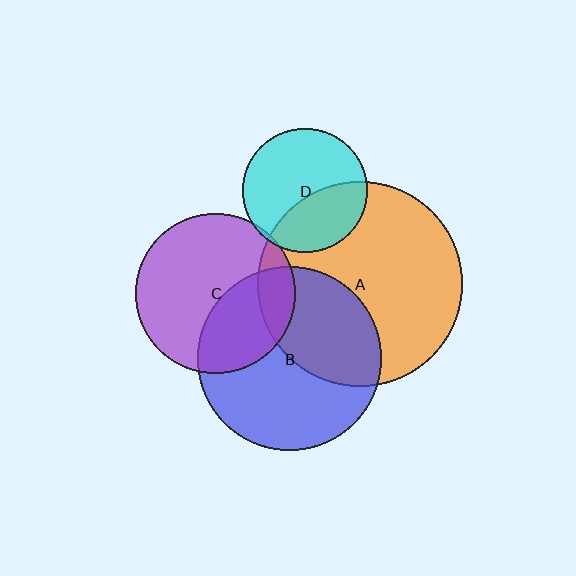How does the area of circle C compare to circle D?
Approximately 1.7 times.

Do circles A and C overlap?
Yes.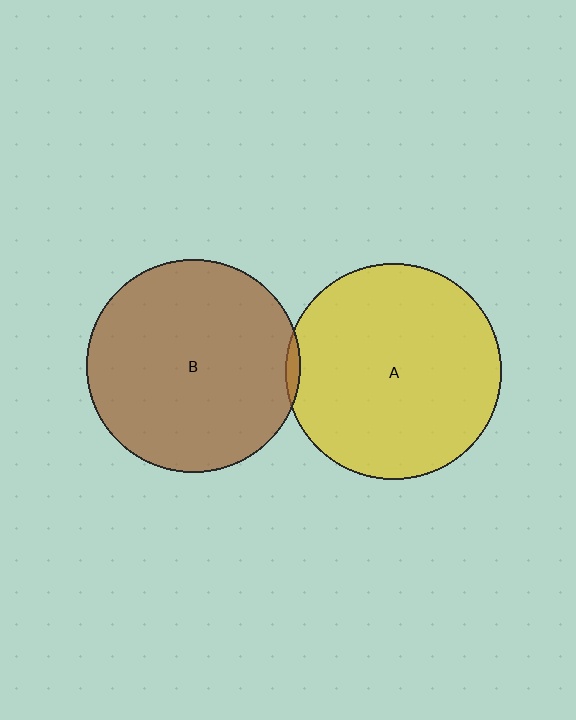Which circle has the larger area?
Circle A (yellow).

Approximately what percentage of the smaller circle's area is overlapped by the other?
Approximately 5%.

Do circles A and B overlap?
Yes.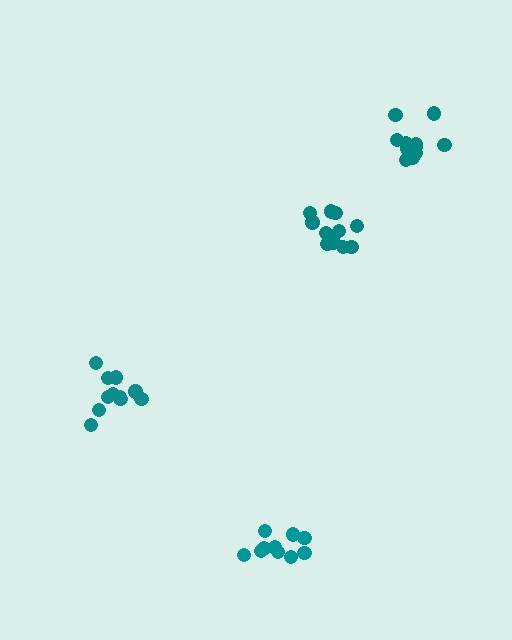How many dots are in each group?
Group 1: 11 dots, Group 2: 11 dots, Group 3: 12 dots, Group 4: 10 dots (44 total).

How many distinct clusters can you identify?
There are 4 distinct clusters.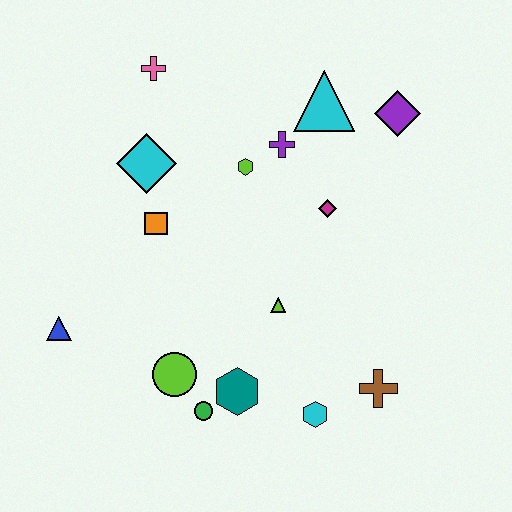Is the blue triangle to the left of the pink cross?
Yes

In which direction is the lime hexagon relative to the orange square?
The lime hexagon is to the right of the orange square.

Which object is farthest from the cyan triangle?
The blue triangle is farthest from the cyan triangle.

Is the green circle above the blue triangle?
No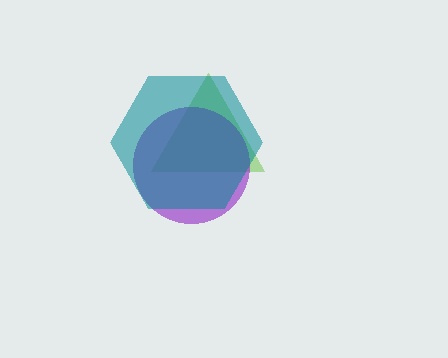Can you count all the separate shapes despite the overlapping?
Yes, there are 3 separate shapes.